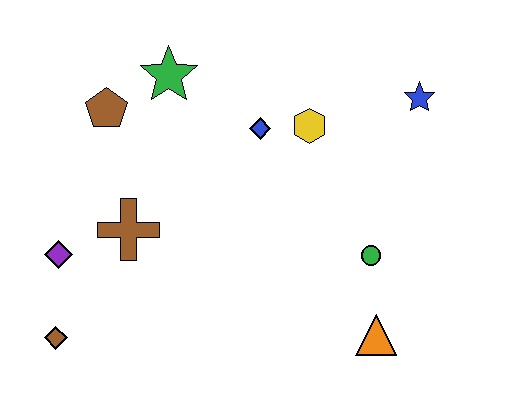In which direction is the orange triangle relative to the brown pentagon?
The orange triangle is to the right of the brown pentagon.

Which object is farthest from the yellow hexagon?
The brown diamond is farthest from the yellow hexagon.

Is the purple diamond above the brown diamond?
Yes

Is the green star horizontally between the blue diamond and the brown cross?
Yes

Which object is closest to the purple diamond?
The brown cross is closest to the purple diamond.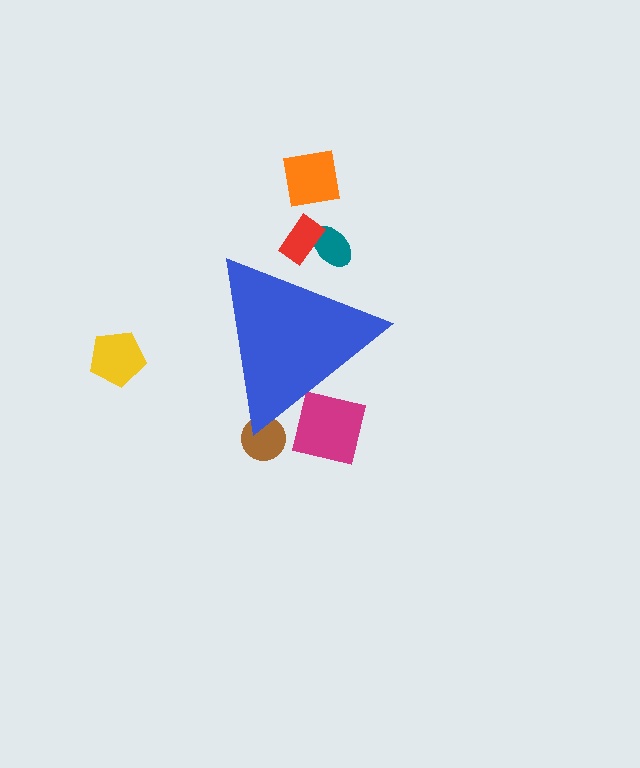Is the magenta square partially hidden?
Yes, the magenta square is partially hidden behind the blue triangle.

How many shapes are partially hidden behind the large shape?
4 shapes are partially hidden.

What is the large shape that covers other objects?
A blue triangle.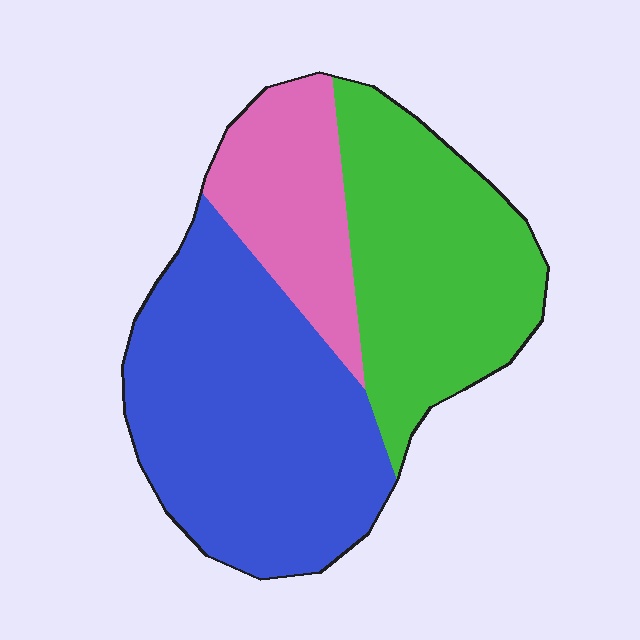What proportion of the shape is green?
Green takes up between a third and a half of the shape.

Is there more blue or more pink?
Blue.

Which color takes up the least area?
Pink, at roughly 20%.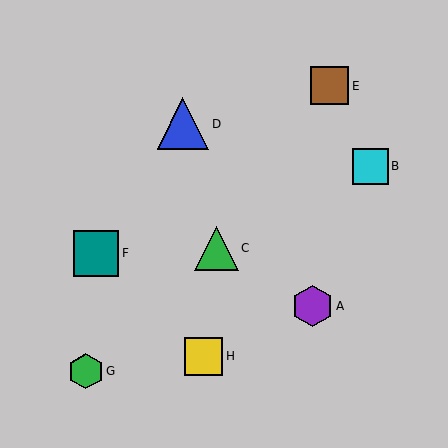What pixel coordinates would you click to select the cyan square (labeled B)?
Click at (370, 166) to select the cyan square B.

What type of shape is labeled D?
Shape D is a blue triangle.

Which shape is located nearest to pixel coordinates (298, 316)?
The purple hexagon (labeled A) at (312, 306) is nearest to that location.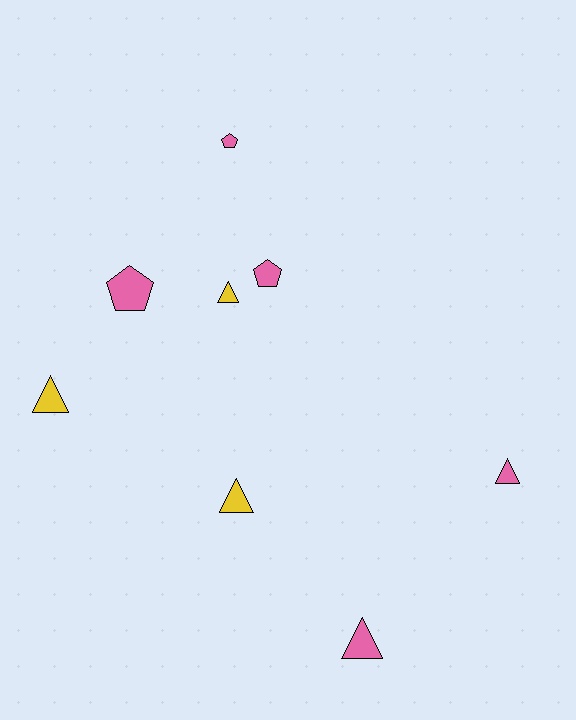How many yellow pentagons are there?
There are no yellow pentagons.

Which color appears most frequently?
Pink, with 5 objects.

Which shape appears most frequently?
Triangle, with 5 objects.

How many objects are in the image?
There are 8 objects.